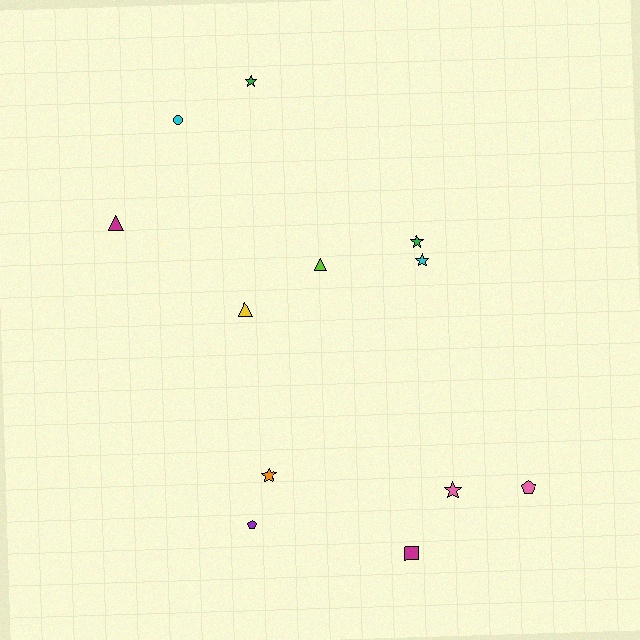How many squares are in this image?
There is 1 square.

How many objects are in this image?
There are 12 objects.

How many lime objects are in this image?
There is 1 lime object.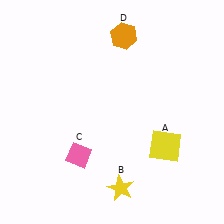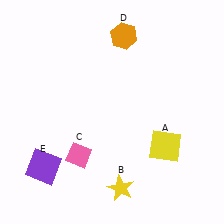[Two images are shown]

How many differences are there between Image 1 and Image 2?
There is 1 difference between the two images.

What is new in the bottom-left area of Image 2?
A purple square (E) was added in the bottom-left area of Image 2.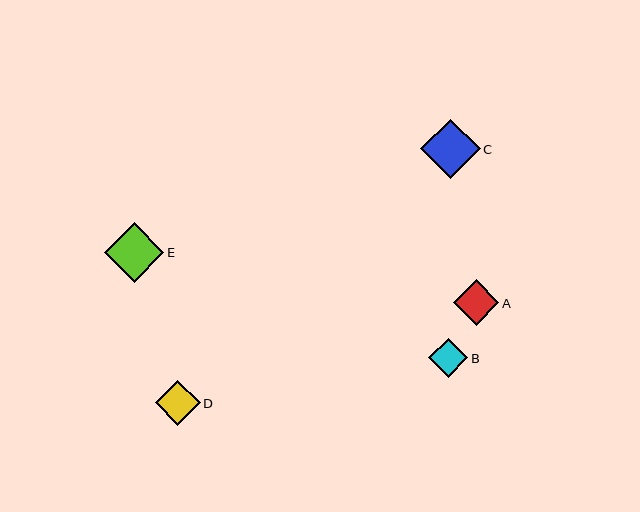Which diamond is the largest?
Diamond E is the largest with a size of approximately 60 pixels.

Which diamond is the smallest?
Diamond B is the smallest with a size of approximately 39 pixels.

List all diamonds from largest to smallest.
From largest to smallest: E, C, A, D, B.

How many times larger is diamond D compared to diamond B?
Diamond D is approximately 1.2 times the size of diamond B.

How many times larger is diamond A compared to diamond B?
Diamond A is approximately 1.2 times the size of diamond B.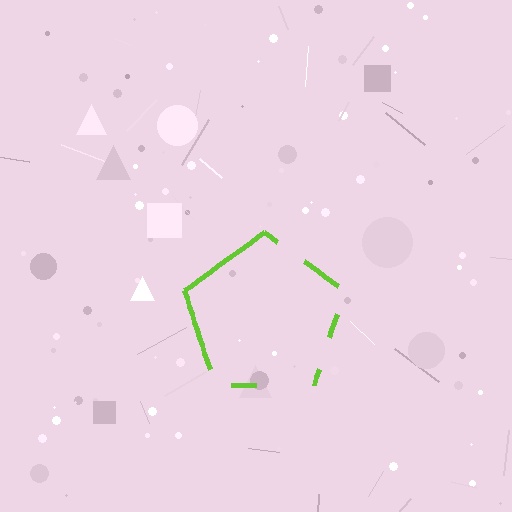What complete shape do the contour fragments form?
The contour fragments form a pentagon.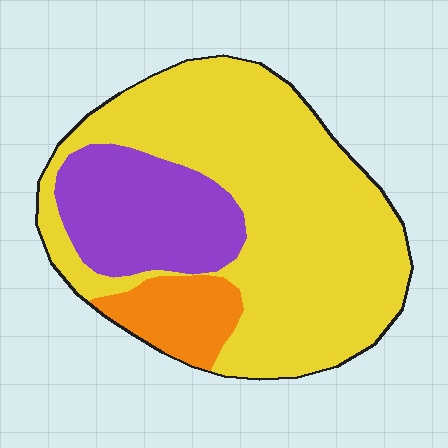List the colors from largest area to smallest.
From largest to smallest: yellow, purple, orange.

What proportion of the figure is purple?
Purple takes up between a sixth and a third of the figure.